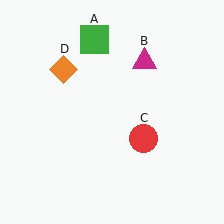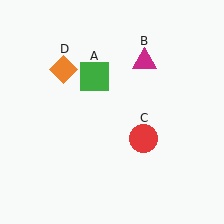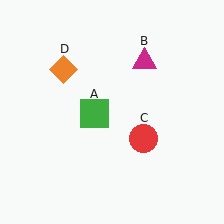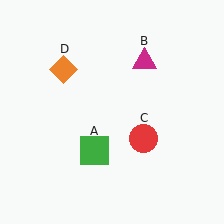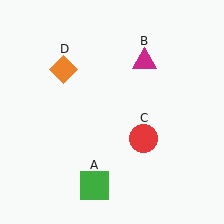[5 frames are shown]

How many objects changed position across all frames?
1 object changed position: green square (object A).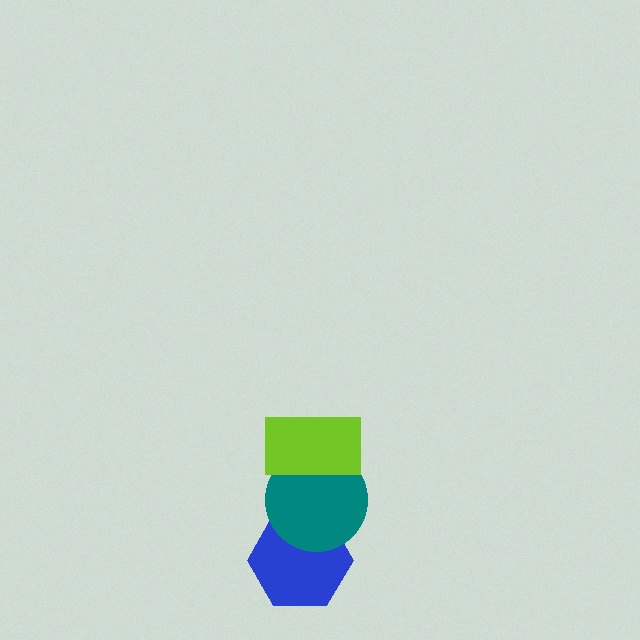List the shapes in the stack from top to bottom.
From top to bottom: the lime rectangle, the teal circle, the blue hexagon.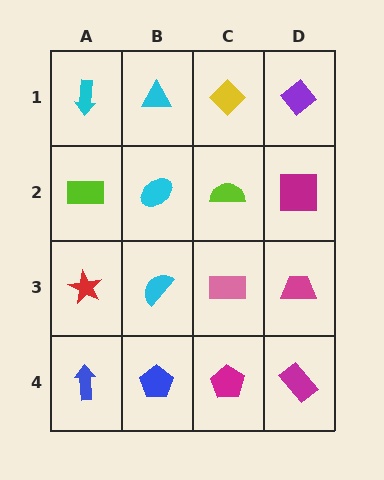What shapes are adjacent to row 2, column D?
A purple diamond (row 1, column D), a magenta trapezoid (row 3, column D), a lime semicircle (row 2, column C).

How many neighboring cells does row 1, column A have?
2.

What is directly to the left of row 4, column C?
A blue pentagon.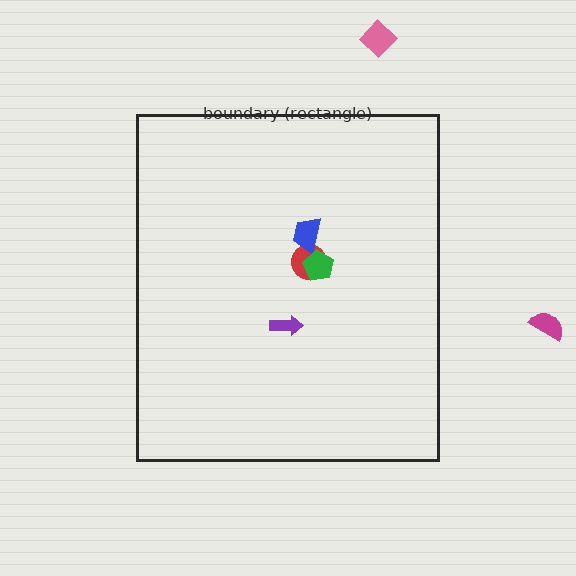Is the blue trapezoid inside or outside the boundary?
Inside.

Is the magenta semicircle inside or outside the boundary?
Outside.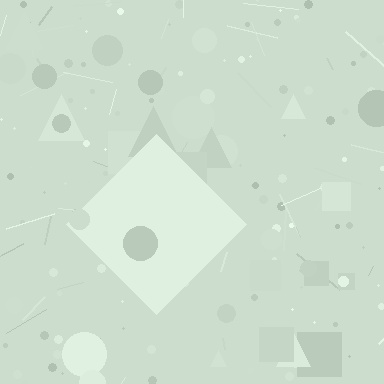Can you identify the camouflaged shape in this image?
The camouflaged shape is a diamond.